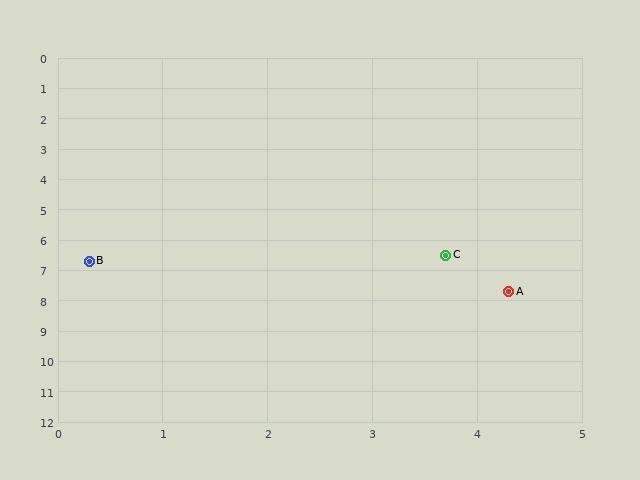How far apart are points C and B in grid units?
Points C and B are about 3.4 grid units apart.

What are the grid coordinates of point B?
Point B is at approximately (0.3, 6.7).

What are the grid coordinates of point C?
Point C is at approximately (3.7, 6.5).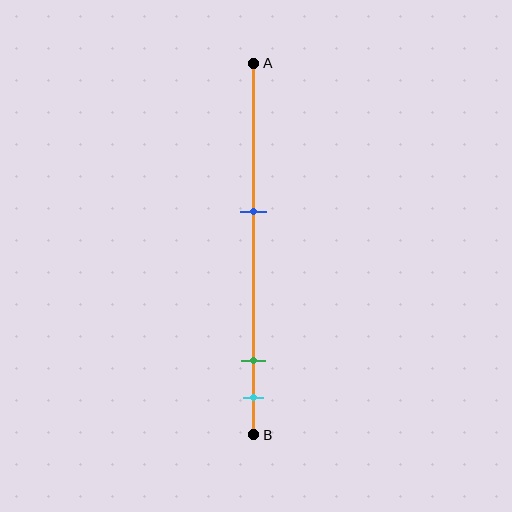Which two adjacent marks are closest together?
The green and cyan marks are the closest adjacent pair.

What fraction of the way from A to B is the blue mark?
The blue mark is approximately 40% (0.4) of the way from A to B.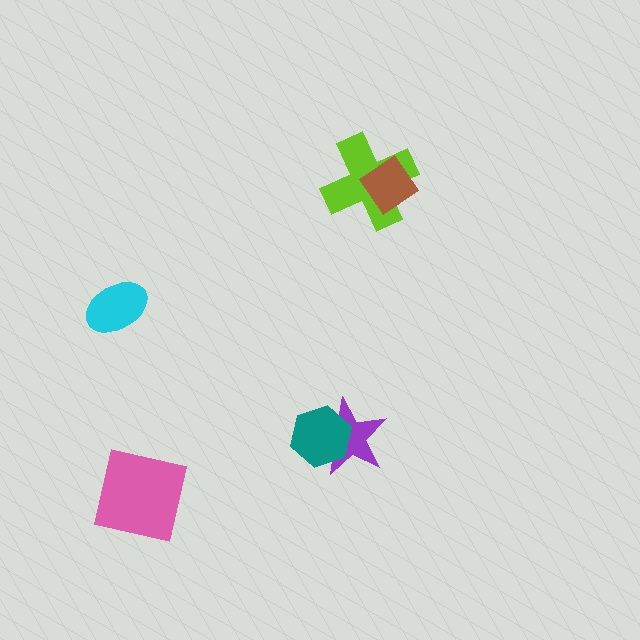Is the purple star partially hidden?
Yes, it is partially covered by another shape.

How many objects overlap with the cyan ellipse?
0 objects overlap with the cyan ellipse.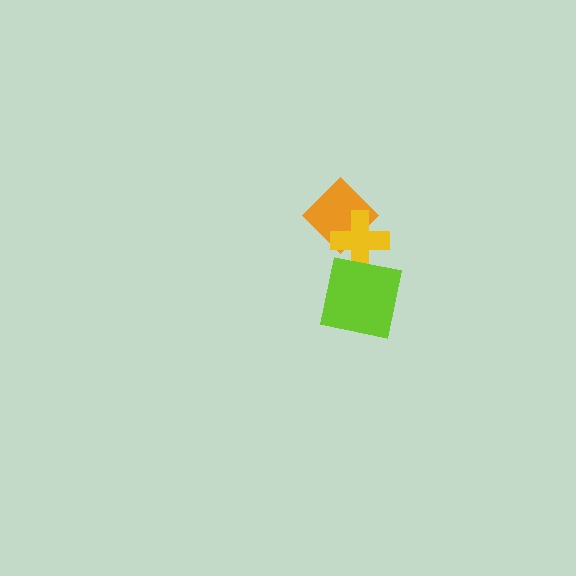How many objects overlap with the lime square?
1 object overlaps with the lime square.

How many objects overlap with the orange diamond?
1 object overlaps with the orange diamond.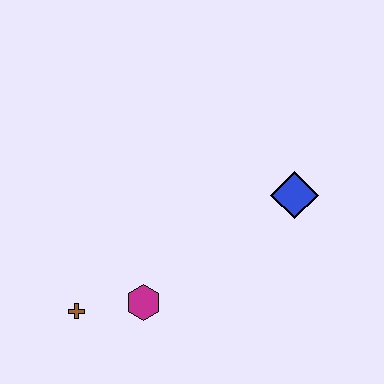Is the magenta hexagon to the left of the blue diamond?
Yes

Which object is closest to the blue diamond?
The magenta hexagon is closest to the blue diamond.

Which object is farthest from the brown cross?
The blue diamond is farthest from the brown cross.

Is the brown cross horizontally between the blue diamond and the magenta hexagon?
No